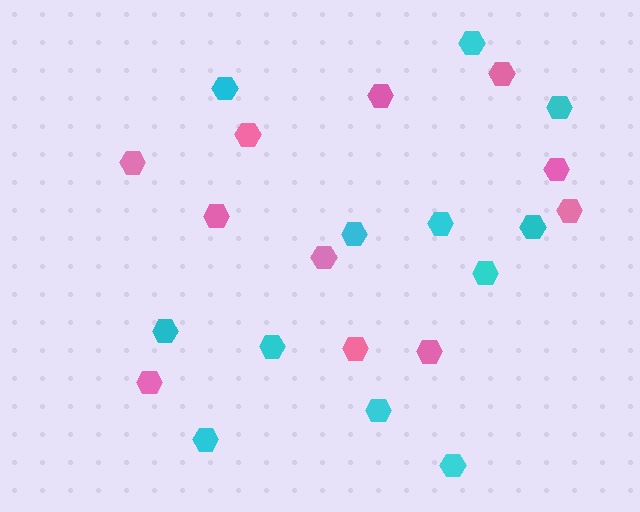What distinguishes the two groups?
There are 2 groups: one group of pink hexagons (11) and one group of cyan hexagons (12).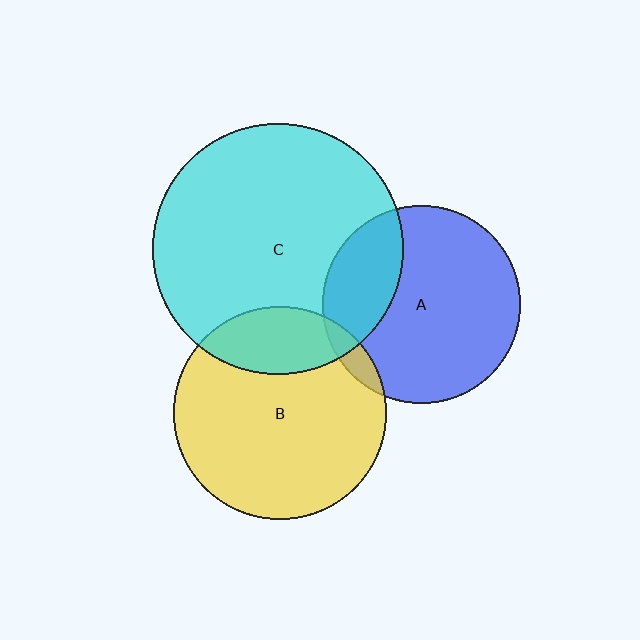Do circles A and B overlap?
Yes.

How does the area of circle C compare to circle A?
Approximately 1.6 times.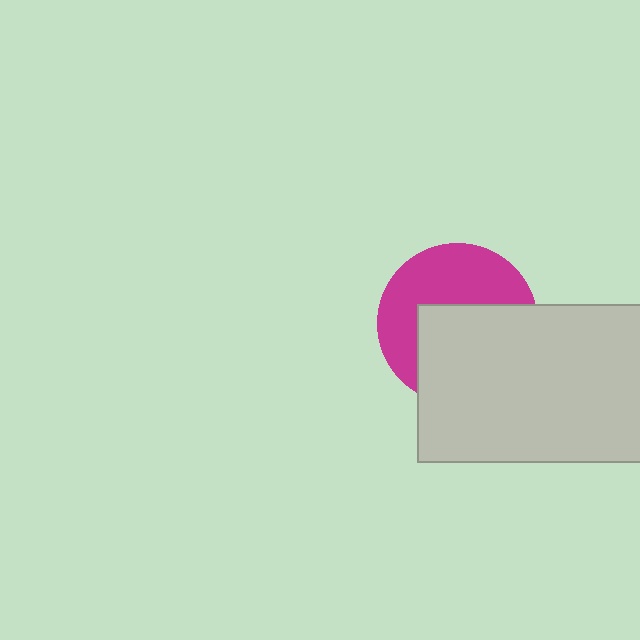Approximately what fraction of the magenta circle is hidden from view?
Roughly 52% of the magenta circle is hidden behind the light gray rectangle.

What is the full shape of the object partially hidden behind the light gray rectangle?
The partially hidden object is a magenta circle.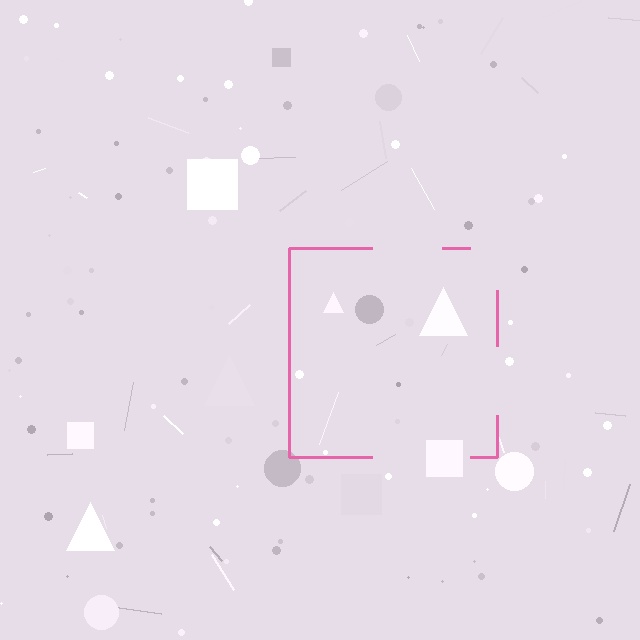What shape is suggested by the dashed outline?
The dashed outline suggests a square.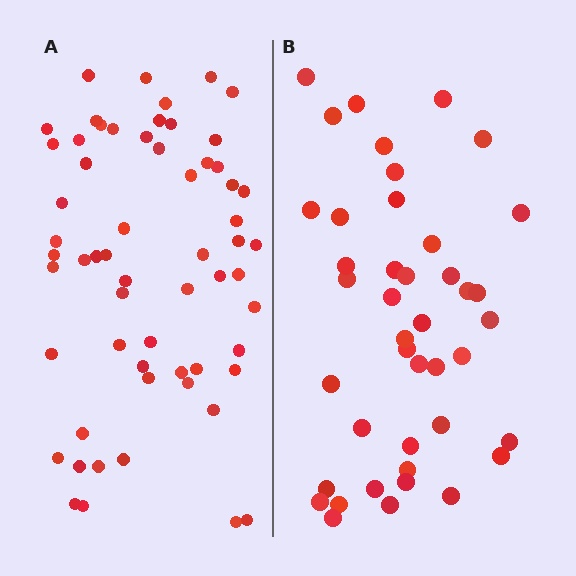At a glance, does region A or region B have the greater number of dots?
Region A (the left region) has more dots.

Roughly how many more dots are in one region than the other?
Region A has approximately 20 more dots than region B.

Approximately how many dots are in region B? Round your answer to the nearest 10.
About 40 dots. (The exact count is 42, which rounds to 40.)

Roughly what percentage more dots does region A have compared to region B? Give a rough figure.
About 45% more.